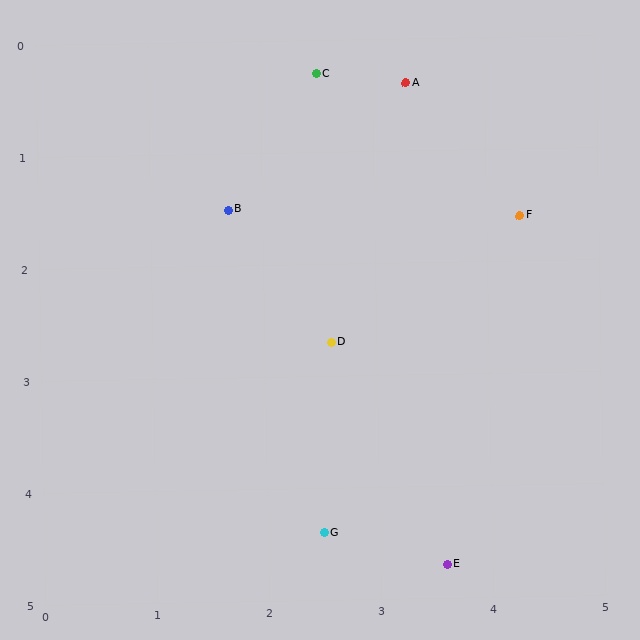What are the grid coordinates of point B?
Point B is at approximately (1.7, 1.5).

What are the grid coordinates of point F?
Point F is at approximately (4.3, 1.6).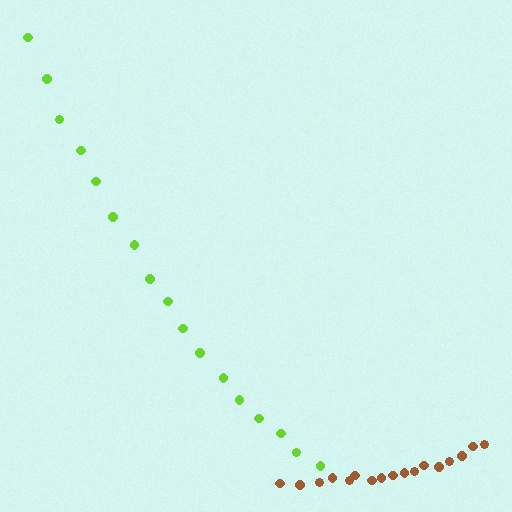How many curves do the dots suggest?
There are 2 distinct paths.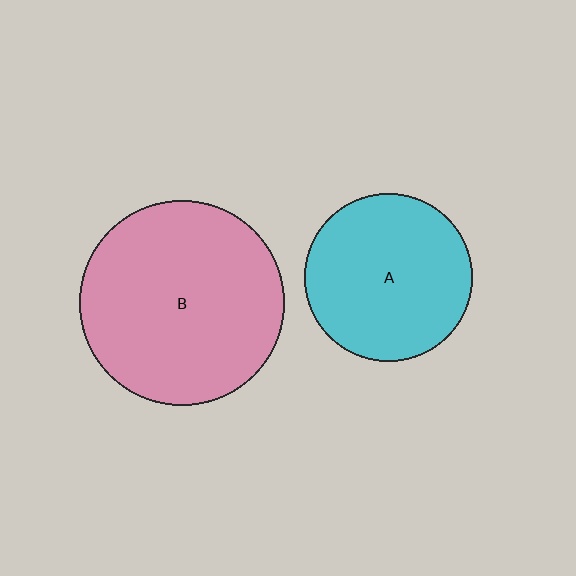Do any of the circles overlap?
No, none of the circles overlap.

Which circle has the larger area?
Circle B (pink).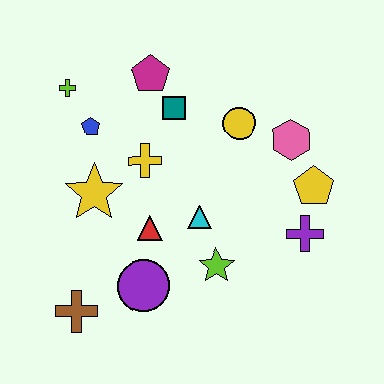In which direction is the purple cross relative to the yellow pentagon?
The purple cross is below the yellow pentagon.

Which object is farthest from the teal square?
The brown cross is farthest from the teal square.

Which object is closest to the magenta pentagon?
The teal square is closest to the magenta pentagon.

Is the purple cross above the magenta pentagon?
No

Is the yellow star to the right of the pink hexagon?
No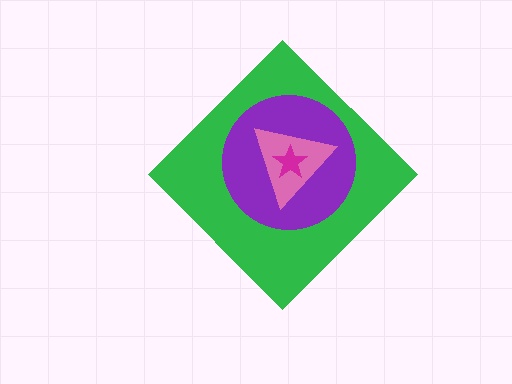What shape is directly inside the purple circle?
The pink triangle.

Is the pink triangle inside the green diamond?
Yes.